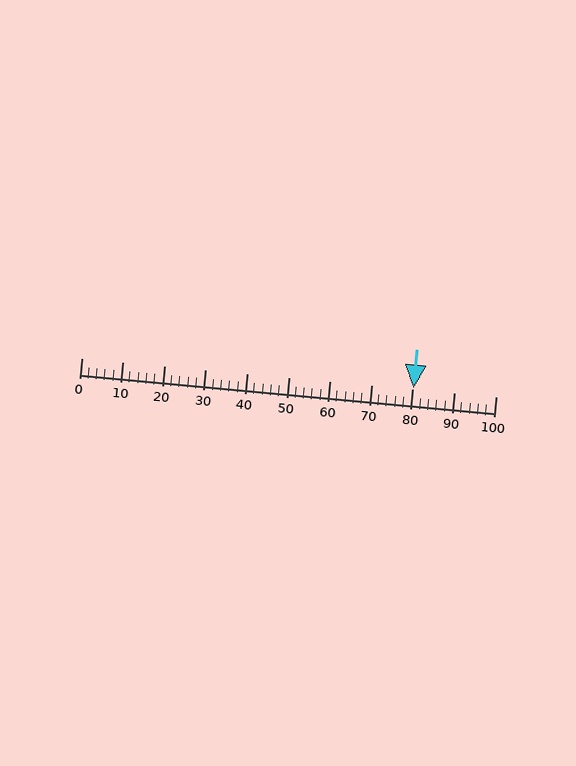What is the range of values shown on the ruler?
The ruler shows values from 0 to 100.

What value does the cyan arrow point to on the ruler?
The cyan arrow points to approximately 80.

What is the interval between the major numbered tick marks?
The major tick marks are spaced 10 units apart.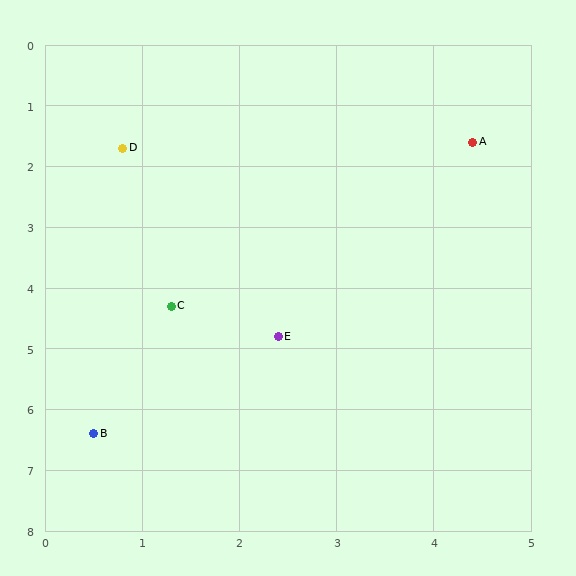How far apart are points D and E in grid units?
Points D and E are about 3.5 grid units apart.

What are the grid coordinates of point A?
Point A is at approximately (4.4, 1.6).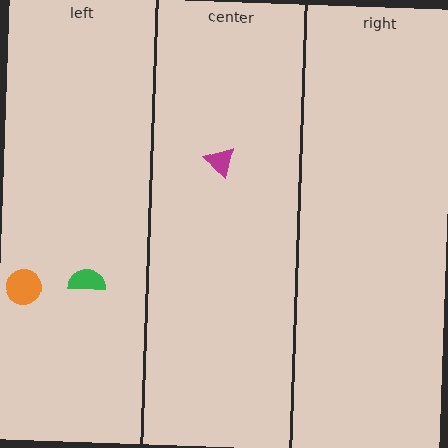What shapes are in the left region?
The orange circle, the green semicircle.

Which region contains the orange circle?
The left region.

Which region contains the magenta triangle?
The center region.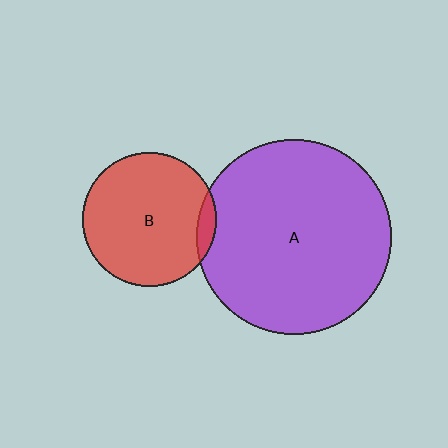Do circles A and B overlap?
Yes.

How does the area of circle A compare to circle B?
Approximately 2.1 times.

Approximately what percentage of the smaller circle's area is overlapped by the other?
Approximately 5%.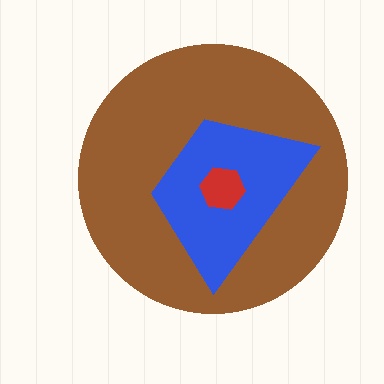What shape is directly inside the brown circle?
The blue trapezoid.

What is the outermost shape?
The brown circle.